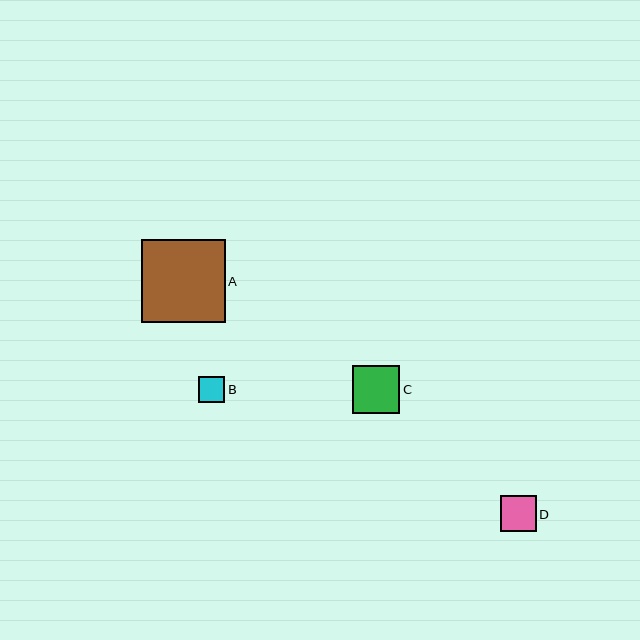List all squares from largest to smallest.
From largest to smallest: A, C, D, B.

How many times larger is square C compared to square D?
Square C is approximately 1.3 times the size of square D.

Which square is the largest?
Square A is the largest with a size of approximately 83 pixels.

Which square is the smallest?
Square B is the smallest with a size of approximately 26 pixels.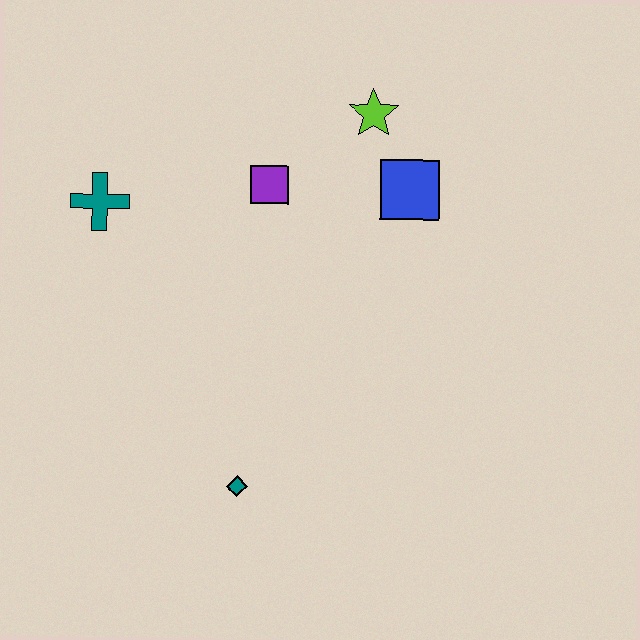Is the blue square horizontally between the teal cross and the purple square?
No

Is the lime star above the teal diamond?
Yes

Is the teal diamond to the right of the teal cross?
Yes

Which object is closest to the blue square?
The lime star is closest to the blue square.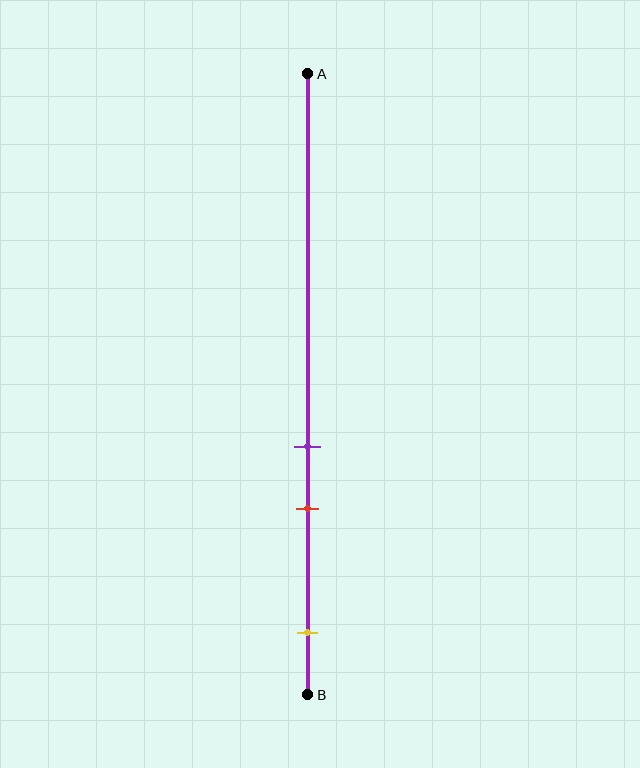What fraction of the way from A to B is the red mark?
The red mark is approximately 70% (0.7) of the way from A to B.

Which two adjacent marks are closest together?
The purple and red marks are the closest adjacent pair.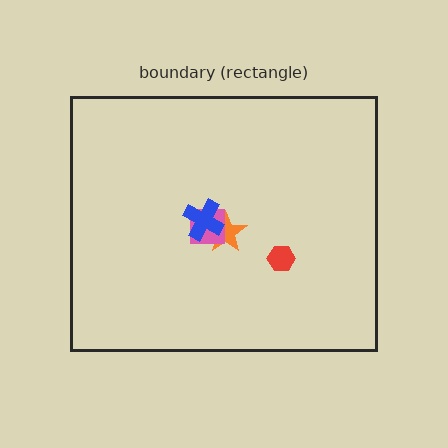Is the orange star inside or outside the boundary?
Inside.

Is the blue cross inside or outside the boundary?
Inside.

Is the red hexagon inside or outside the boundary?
Inside.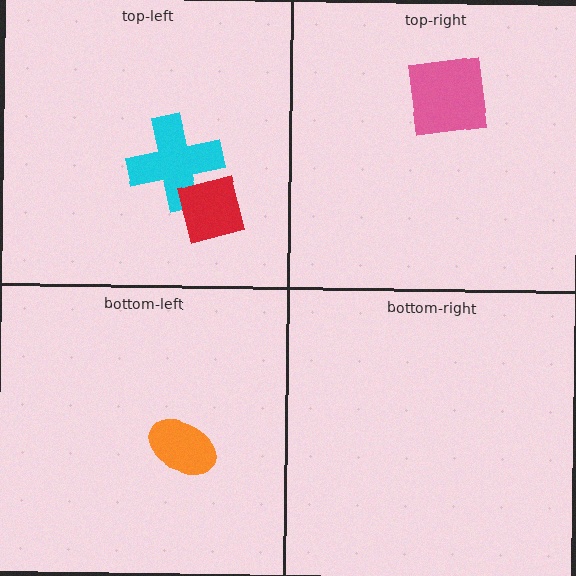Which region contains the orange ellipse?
The bottom-left region.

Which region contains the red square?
The top-left region.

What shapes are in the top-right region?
The pink square.